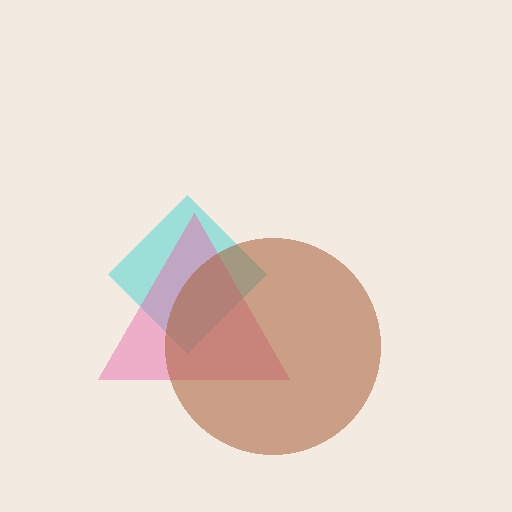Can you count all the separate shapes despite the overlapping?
Yes, there are 3 separate shapes.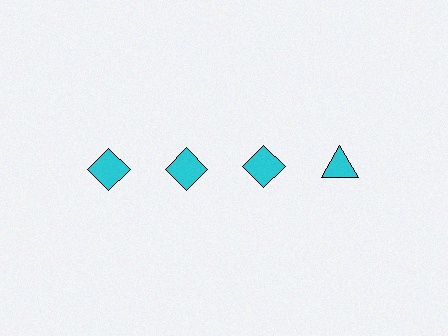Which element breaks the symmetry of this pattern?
The cyan triangle in the top row, second from right column breaks the symmetry. All other shapes are cyan diamonds.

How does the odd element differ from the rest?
It has a different shape: triangle instead of diamond.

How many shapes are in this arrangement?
There are 4 shapes arranged in a grid pattern.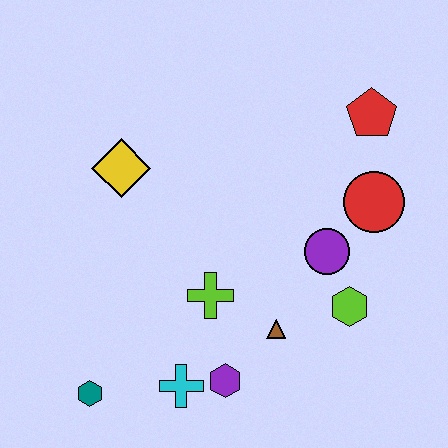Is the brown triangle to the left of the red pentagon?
Yes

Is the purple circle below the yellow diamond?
Yes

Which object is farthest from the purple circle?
The teal hexagon is farthest from the purple circle.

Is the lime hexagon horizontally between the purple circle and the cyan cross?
No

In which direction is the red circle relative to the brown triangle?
The red circle is above the brown triangle.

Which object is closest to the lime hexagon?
The purple circle is closest to the lime hexagon.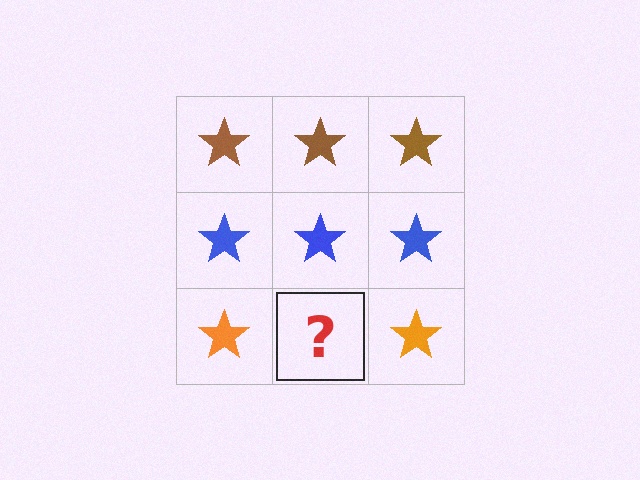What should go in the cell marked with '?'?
The missing cell should contain an orange star.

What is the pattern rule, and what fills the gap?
The rule is that each row has a consistent color. The gap should be filled with an orange star.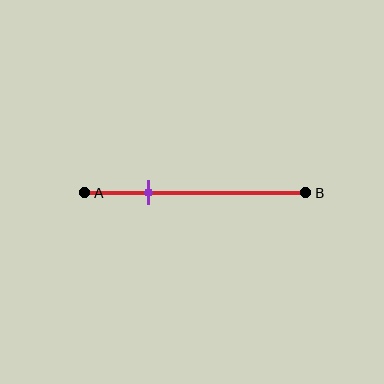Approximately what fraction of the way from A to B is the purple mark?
The purple mark is approximately 30% of the way from A to B.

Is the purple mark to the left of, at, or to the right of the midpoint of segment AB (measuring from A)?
The purple mark is to the left of the midpoint of segment AB.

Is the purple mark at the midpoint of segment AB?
No, the mark is at about 30% from A, not at the 50% midpoint.